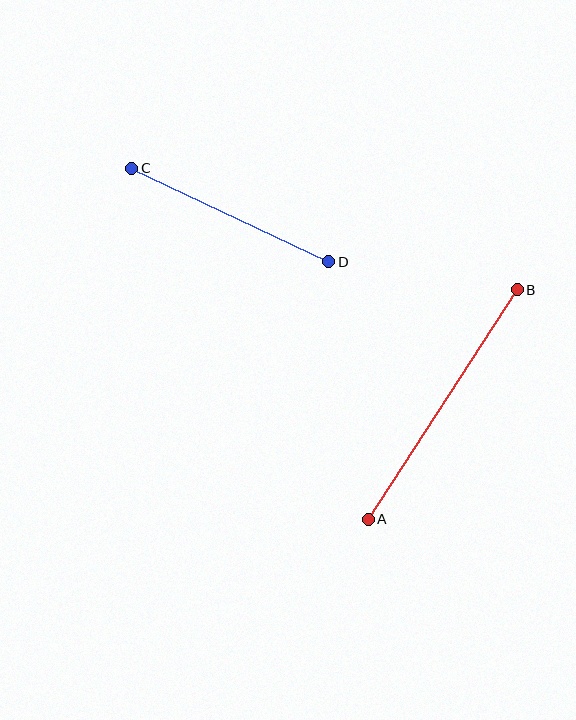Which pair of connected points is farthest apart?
Points A and B are farthest apart.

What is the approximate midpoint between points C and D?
The midpoint is at approximately (230, 215) pixels.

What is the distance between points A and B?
The distance is approximately 274 pixels.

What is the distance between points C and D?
The distance is approximately 218 pixels.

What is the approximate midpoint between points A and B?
The midpoint is at approximately (443, 404) pixels.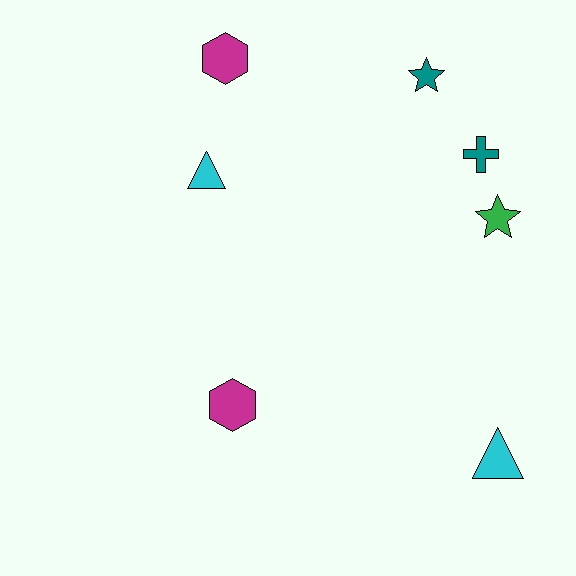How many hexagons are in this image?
There are 2 hexagons.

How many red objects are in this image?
There are no red objects.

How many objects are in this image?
There are 7 objects.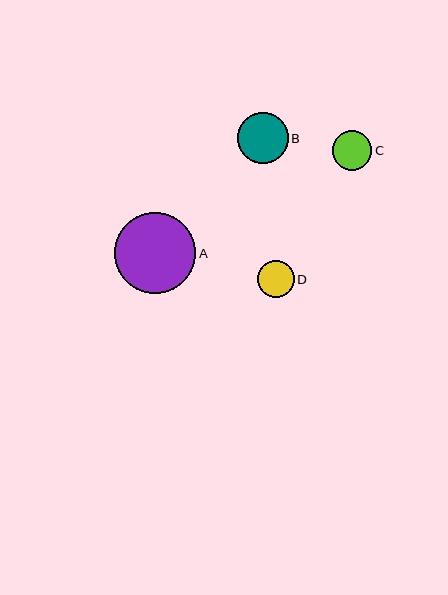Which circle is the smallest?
Circle D is the smallest with a size of approximately 37 pixels.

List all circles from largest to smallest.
From largest to smallest: A, B, C, D.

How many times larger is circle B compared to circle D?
Circle B is approximately 1.4 times the size of circle D.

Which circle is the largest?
Circle A is the largest with a size of approximately 81 pixels.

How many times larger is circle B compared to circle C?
Circle B is approximately 1.3 times the size of circle C.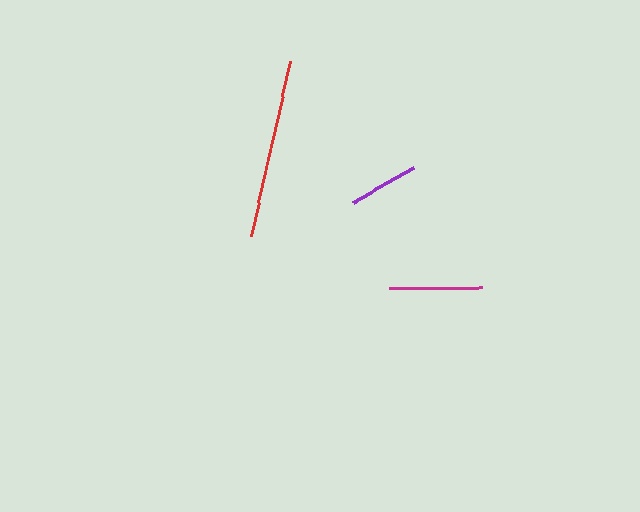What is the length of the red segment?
The red segment is approximately 180 pixels long.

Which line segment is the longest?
The red line is the longest at approximately 180 pixels.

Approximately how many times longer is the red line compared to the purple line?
The red line is approximately 2.6 times the length of the purple line.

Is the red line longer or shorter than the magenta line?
The red line is longer than the magenta line.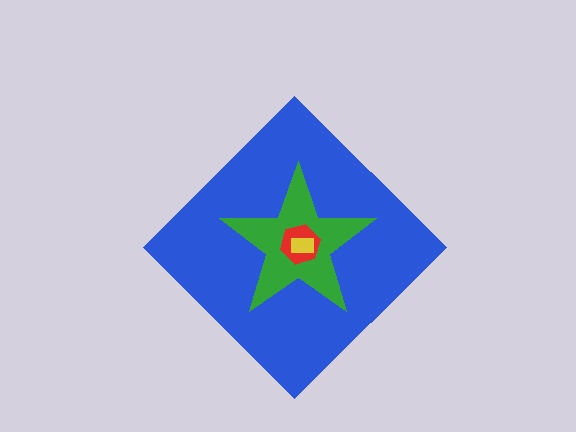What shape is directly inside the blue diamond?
The green star.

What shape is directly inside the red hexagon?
The yellow rectangle.